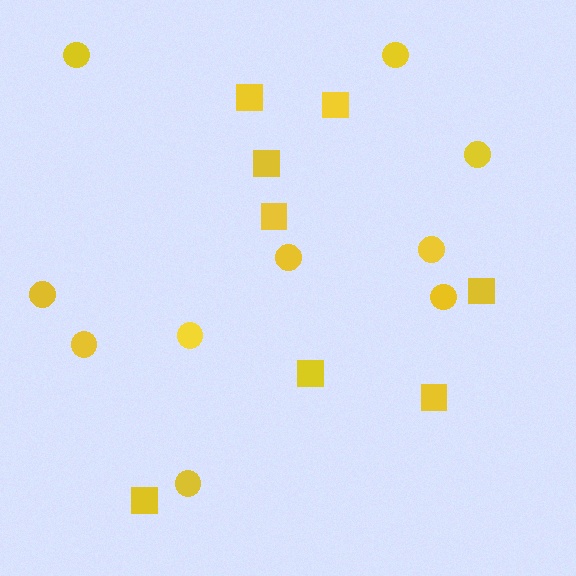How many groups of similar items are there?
There are 2 groups: one group of squares (8) and one group of circles (10).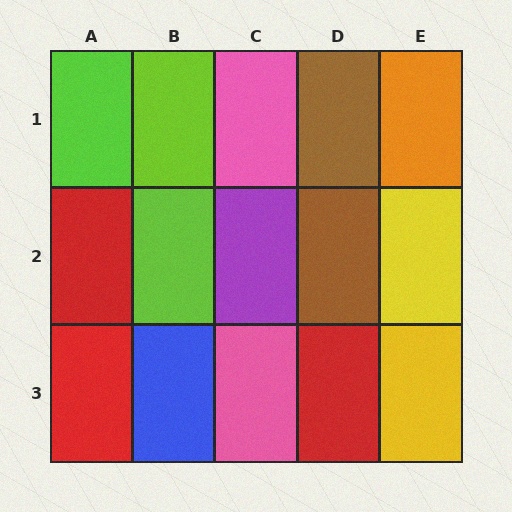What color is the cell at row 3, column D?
Red.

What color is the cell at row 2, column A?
Red.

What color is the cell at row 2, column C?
Purple.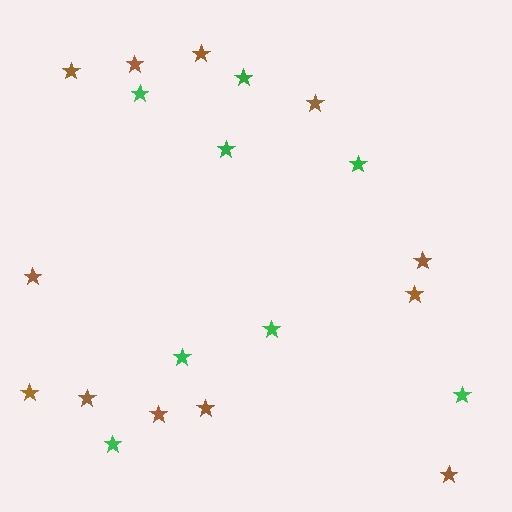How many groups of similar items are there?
There are 2 groups: one group of green stars (8) and one group of brown stars (12).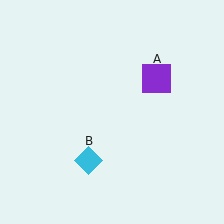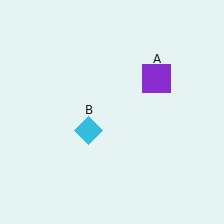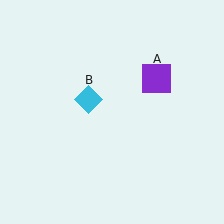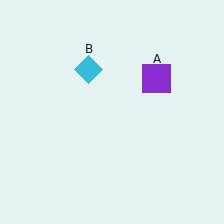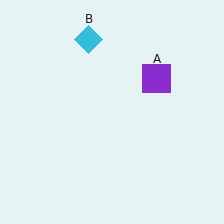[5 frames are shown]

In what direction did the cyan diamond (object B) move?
The cyan diamond (object B) moved up.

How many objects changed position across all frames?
1 object changed position: cyan diamond (object B).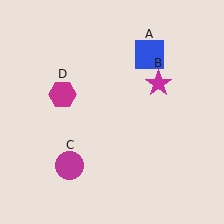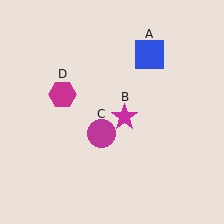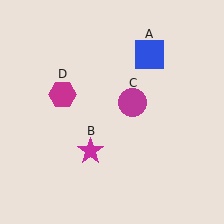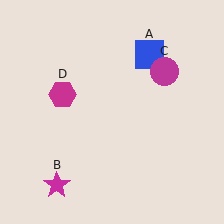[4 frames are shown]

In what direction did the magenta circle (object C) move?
The magenta circle (object C) moved up and to the right.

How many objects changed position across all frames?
2 objects changed position: magenta star (object B), magenta circle (object C).